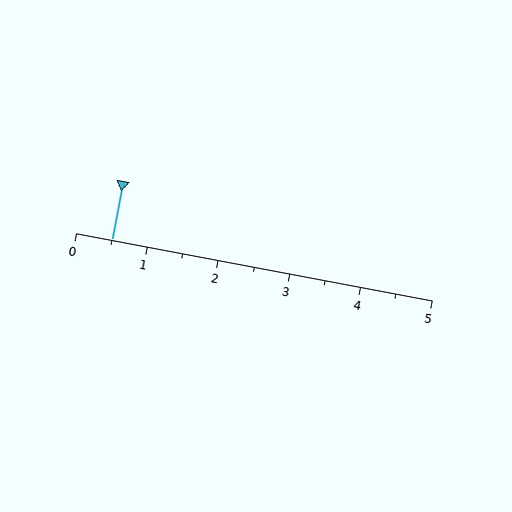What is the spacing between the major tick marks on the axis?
The major ticks are spaced 1 apart.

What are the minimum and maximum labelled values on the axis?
The axis runs from 0 to 5.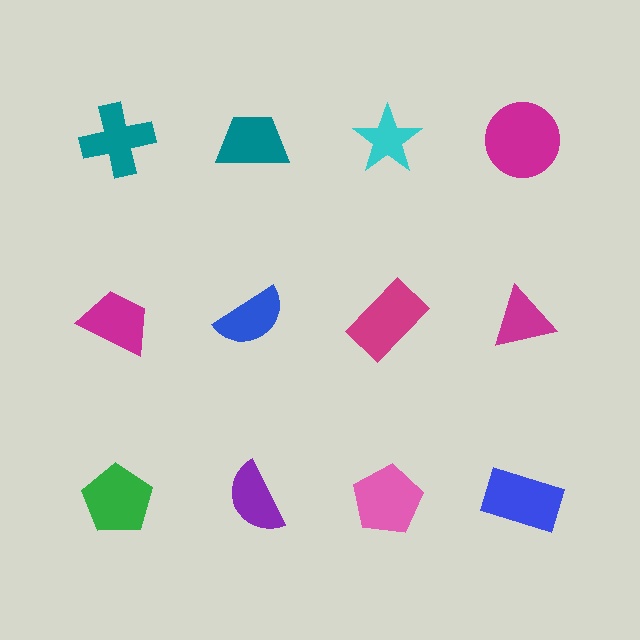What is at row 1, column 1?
A teal cross.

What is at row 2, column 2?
A blue semicircle.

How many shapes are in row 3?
4 shapes.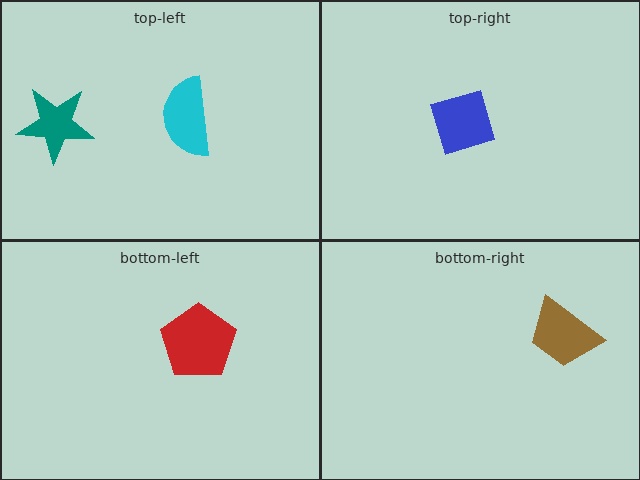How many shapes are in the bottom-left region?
1.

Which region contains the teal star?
The top-left region.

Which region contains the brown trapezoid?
The bottom-right region.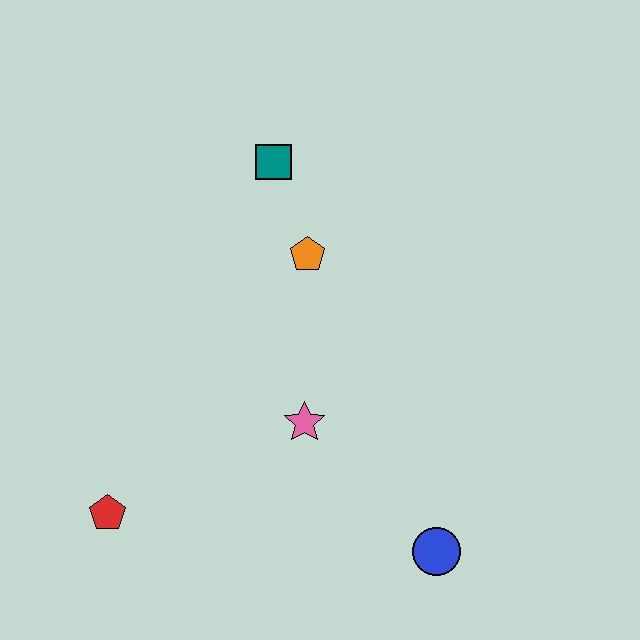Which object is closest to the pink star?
The orange pentagon is closest to the pink star.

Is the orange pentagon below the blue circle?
No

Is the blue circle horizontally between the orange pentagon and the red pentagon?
No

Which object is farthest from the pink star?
The teal square is farthest from the pink star.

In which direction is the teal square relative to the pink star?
The teal square is above the pink star.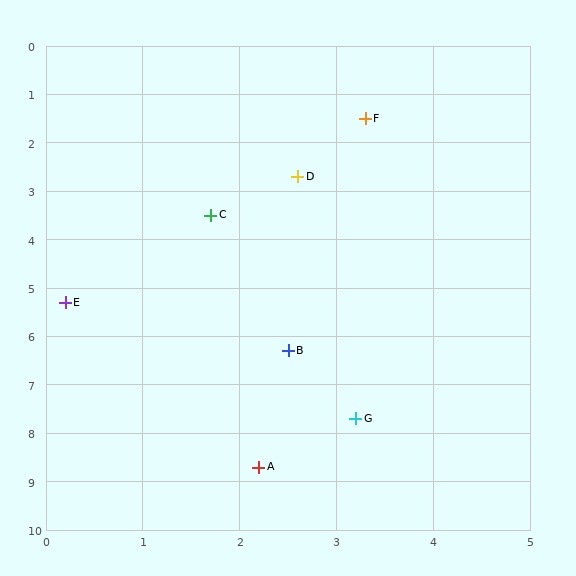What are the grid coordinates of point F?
Point F is at approximately (3.3, 1.5).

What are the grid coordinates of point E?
Point E is at approximately (0.2, 5.3).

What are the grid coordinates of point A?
Point A is at approximately (2.2, 8.7).